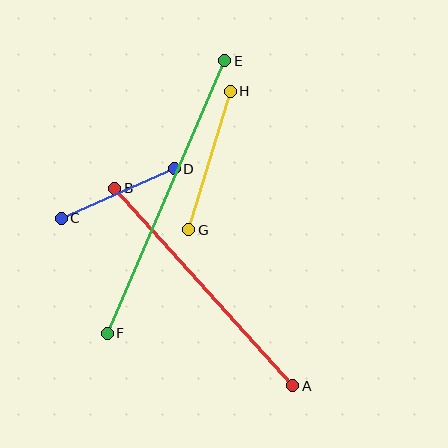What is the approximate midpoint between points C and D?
The midpoint is at approximately (118, 193) pixels.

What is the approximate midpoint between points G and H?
The midpoint is at approximately (210, 160) pixels.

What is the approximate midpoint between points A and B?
The midpoint is at approximately (204, 287) pixels.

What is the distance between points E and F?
The distance is approximately 297 pixels.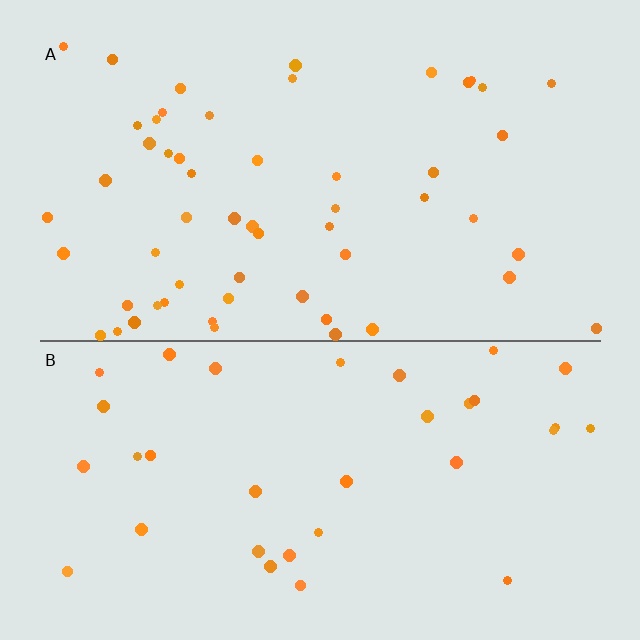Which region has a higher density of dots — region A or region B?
A (the top).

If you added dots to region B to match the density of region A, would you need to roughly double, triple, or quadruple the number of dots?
Approximately double.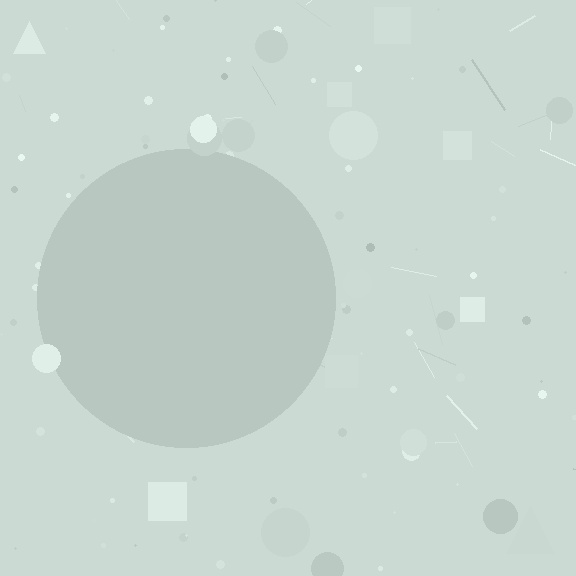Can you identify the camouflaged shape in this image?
The camouflaged shape is a circle.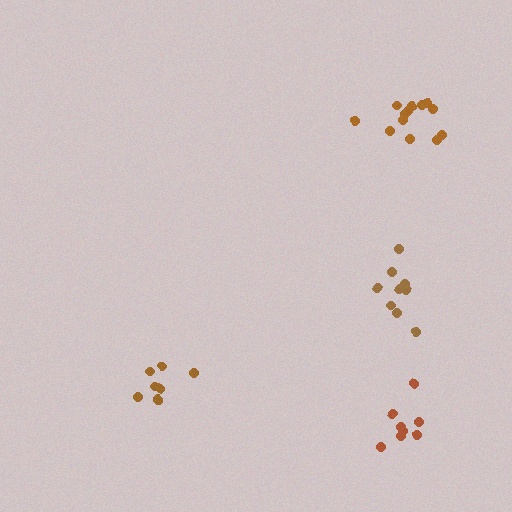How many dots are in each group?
Group 1: 13 dots, Group 2: 9 dots, Group 3: 8 dots, Group 4: 8 dots (38 total).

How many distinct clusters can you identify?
There are 4 distinct clusters.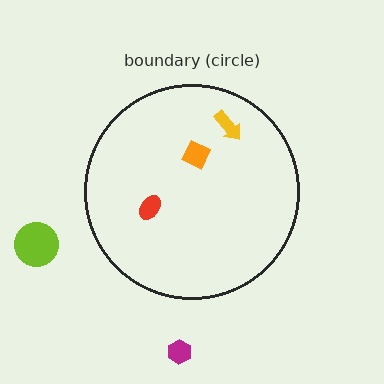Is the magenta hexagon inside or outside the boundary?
Outside.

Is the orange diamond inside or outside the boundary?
Inside.